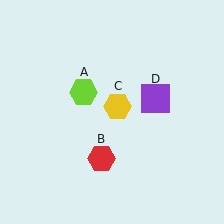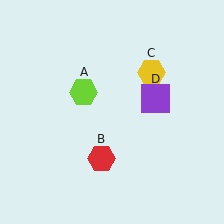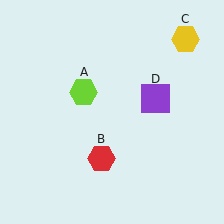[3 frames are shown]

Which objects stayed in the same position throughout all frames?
Lime hexagon (object A) and red hexagon (object B) and purple square (object D) remained stationary.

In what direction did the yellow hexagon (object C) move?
The yellow hexagon (object C) moved up and to the right.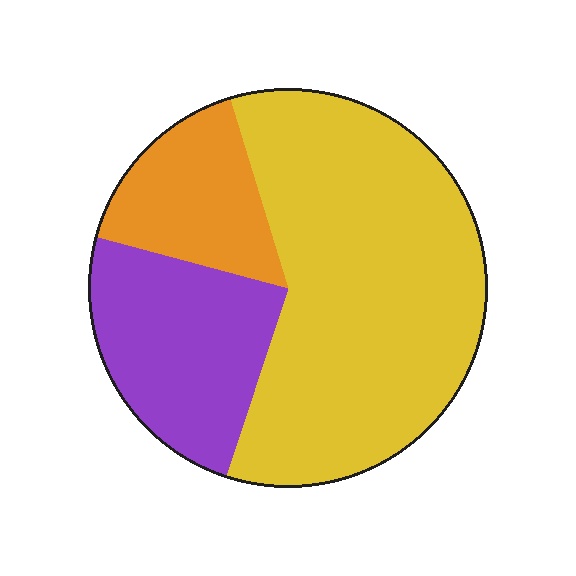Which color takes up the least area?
Orange, at roughly 15%.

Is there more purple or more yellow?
Yellow.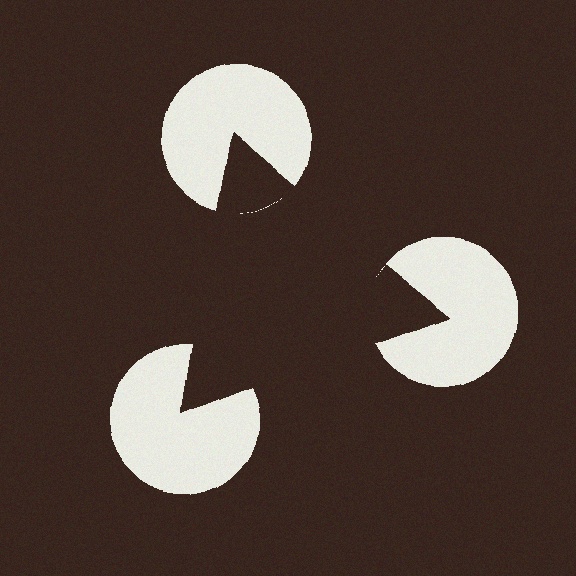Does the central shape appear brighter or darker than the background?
It typically appears slightly darker than the background, even though no actual brightness change is drawn.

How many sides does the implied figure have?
3 sides.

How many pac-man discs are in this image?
There are 3 — one at each vertex of the illusory triangle.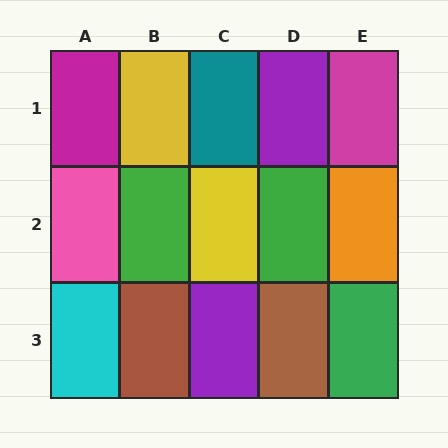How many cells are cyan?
1 cell is cyan.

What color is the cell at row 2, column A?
Pink.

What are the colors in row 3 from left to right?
Cyan, brown, purple, brown, green.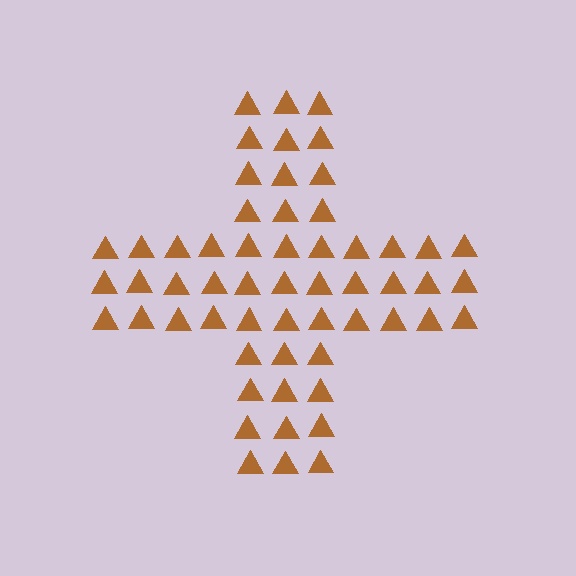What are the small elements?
The small elements are triangles.